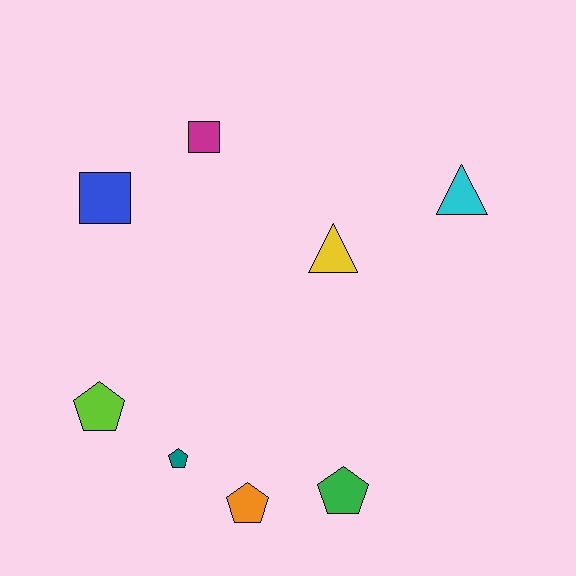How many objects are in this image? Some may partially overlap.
There are 8 objects.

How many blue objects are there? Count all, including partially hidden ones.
There is 1 blue object.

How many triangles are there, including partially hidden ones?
There are 2 triangles.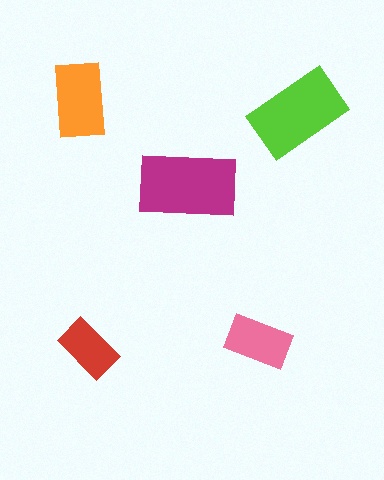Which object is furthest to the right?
The lime rectangle is rightmost.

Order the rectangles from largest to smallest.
the magenta one, the lime one, the orange one, the pink one, the red one.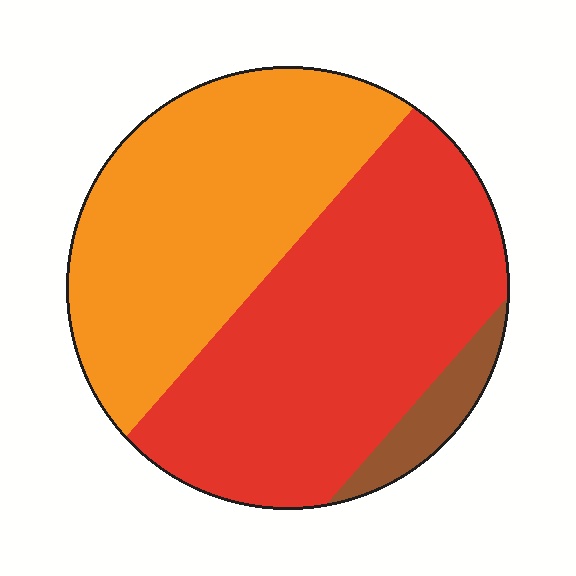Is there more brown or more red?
Red.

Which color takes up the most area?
Red, at roughly 50%.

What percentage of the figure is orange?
Orange covers around 45% of the figure.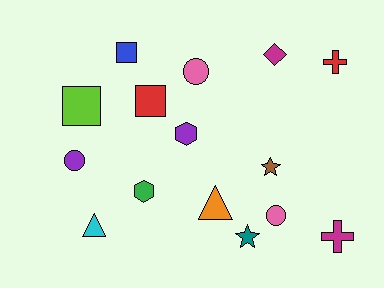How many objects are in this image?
There are 15 objects.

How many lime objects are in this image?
There is 1 lime object.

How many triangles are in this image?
There are 2 triangles.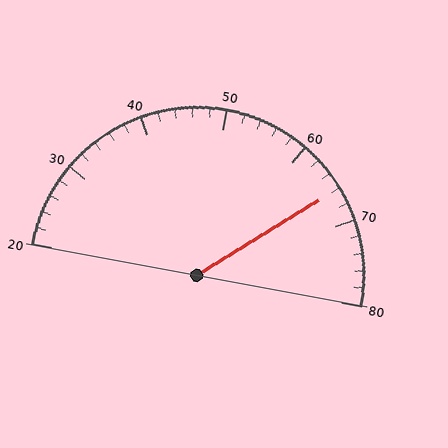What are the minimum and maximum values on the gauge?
The gauge ranges from 20 to 80.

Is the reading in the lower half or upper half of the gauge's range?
The reading is in the upper half of the range (20 to 80).